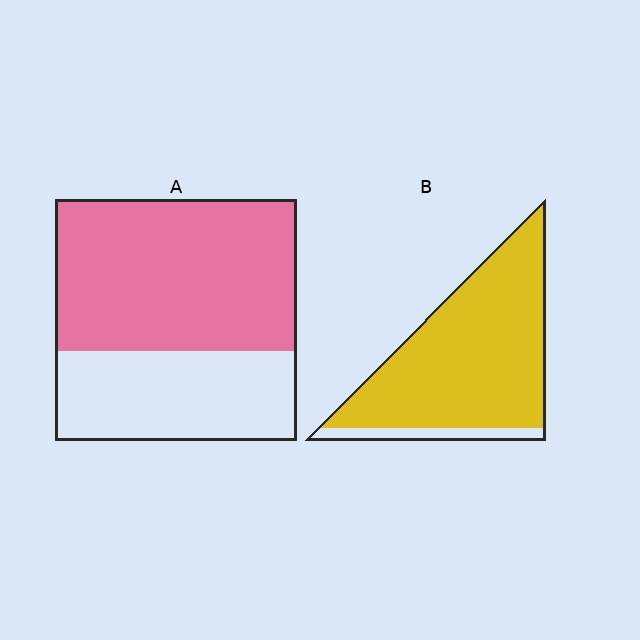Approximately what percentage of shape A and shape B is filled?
A is approximately 65% and B is approximately 90%.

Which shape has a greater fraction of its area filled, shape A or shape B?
Shape B.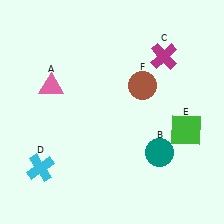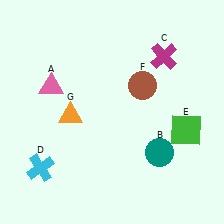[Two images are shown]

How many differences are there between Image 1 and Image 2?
There is 1 difference between the two images.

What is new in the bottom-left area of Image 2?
An orange triangle (G) was added in the bottom-left area of Image 2.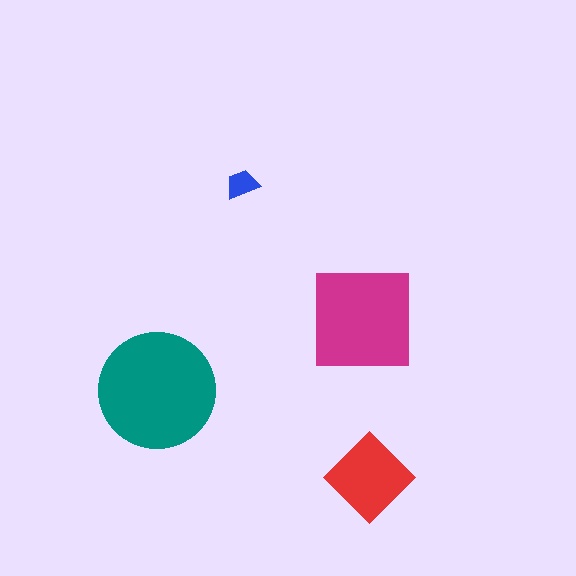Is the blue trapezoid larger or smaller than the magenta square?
Smaller.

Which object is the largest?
The teal circle.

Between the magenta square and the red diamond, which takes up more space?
The magenta square.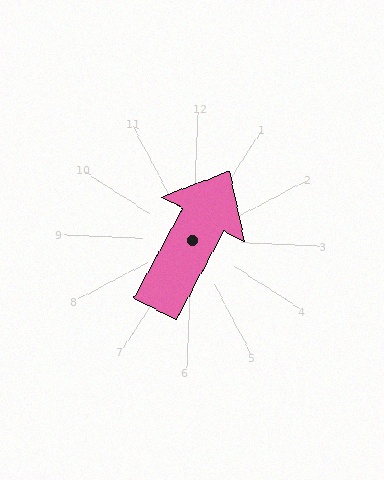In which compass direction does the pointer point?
Northeast.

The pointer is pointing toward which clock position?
Roughly 1 o'clock.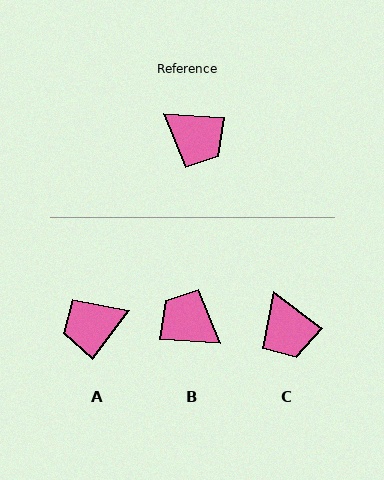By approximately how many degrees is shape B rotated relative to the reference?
Approximately 180 degrees counter-clockwise.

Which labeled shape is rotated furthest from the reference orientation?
B, about 180 degrees away.